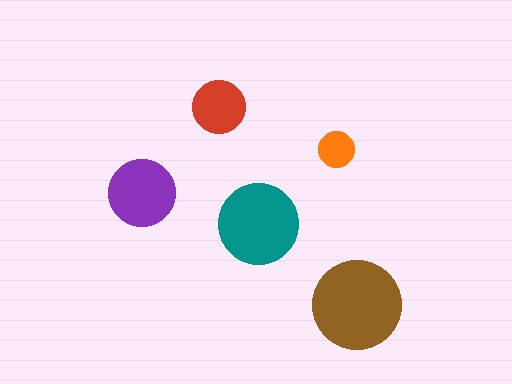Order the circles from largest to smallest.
the brown one, the teal one, the purple one, the red one, the orange one.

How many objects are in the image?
There are 5 objects in the image.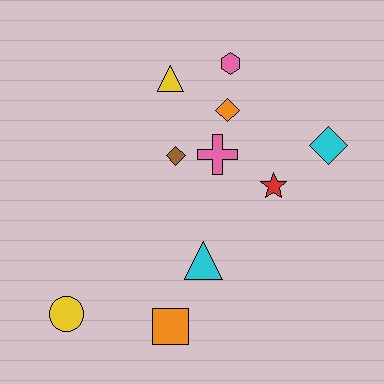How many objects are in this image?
There are 10 objects.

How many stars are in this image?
There is 1 star.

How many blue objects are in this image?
There are no blue objects.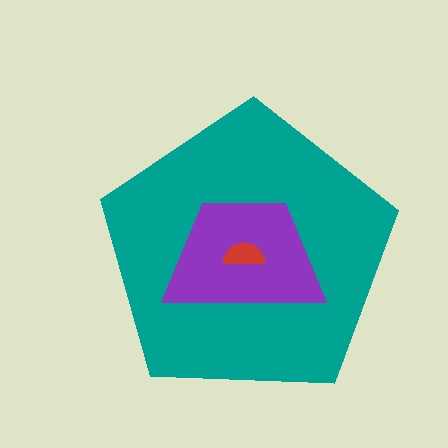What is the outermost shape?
The teal pentagon.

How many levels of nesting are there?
3.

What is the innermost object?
The red semicircle.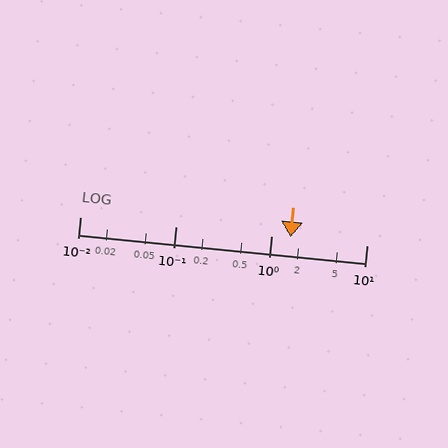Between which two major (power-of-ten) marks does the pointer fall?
The pointer is between 1 and 10.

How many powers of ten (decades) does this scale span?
The scale spans 3 decades, from 0.01 to 10.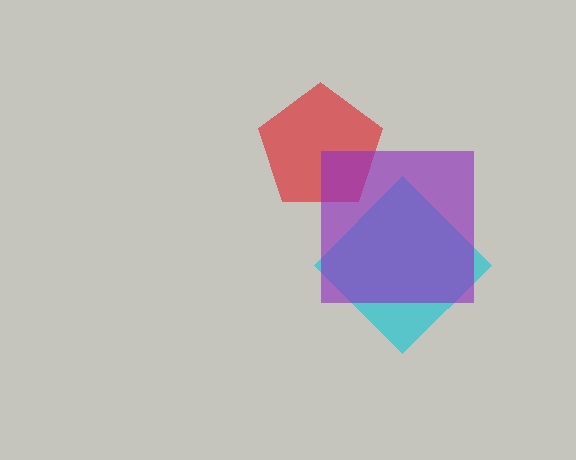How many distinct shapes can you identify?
There are 3 distinct shapes: a red pentagon, a cyan diamond, a purple square.